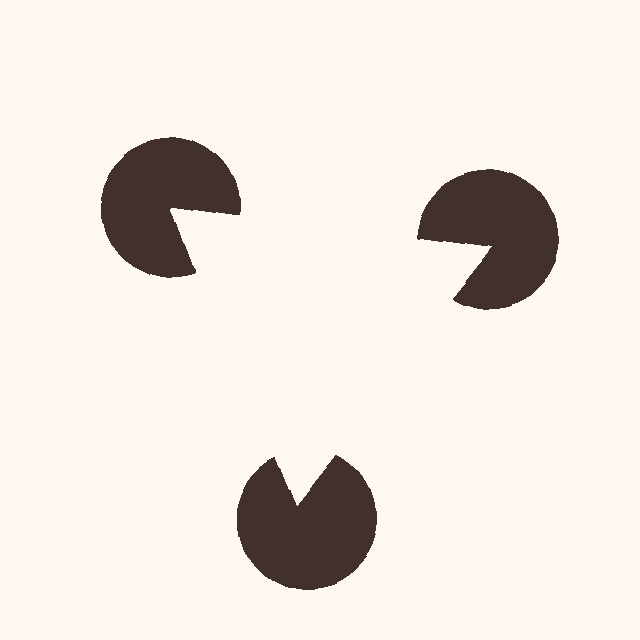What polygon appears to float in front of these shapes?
An illusory triangle — its edges are inferred from the aligned wedge cuts in the pac-man discs, not physically drawn.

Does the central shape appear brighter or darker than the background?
It typically appears slightly brighter than the background, even though no actual brightness change is drawn.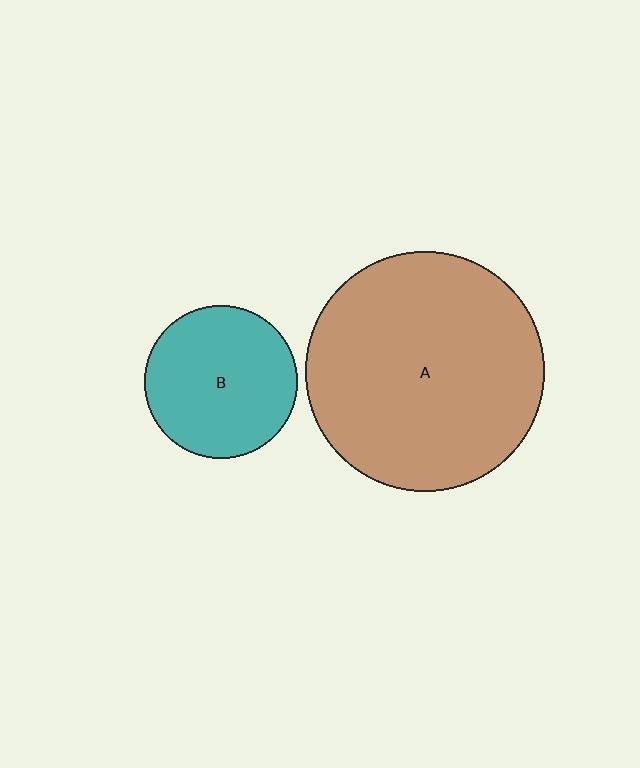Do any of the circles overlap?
No, none of the circles overlap.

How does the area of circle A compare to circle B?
Approximately 2.4 times.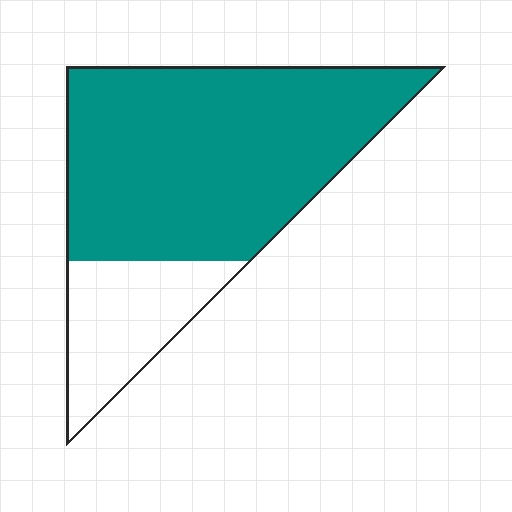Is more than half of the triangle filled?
Yes.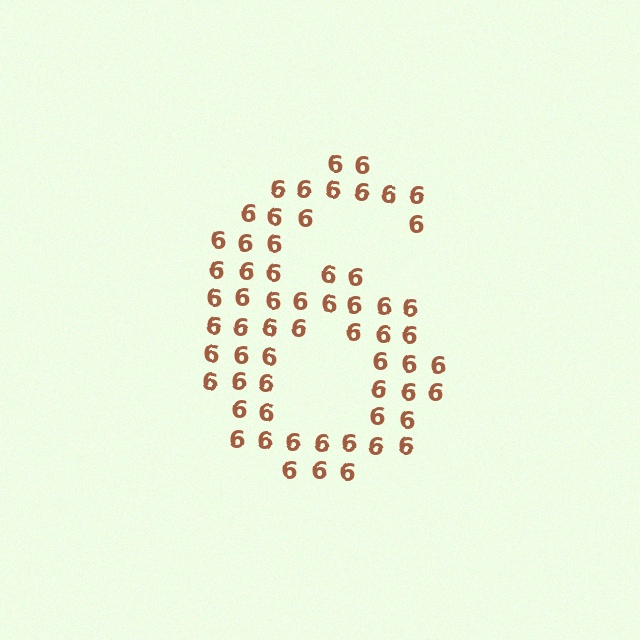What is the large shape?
The large shape is the digit 6.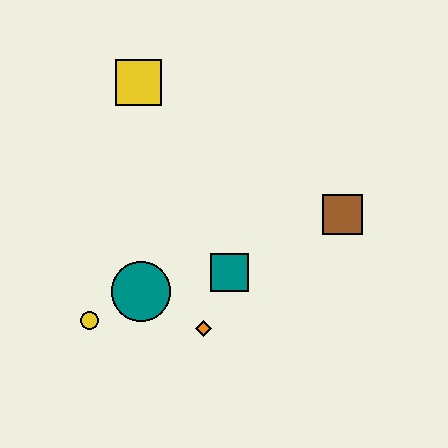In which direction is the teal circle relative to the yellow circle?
The teal circle is to the right of the yellow circle.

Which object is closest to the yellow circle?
The teal circle is closest to the yellow circle.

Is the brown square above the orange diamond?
Yes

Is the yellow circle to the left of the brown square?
Yes